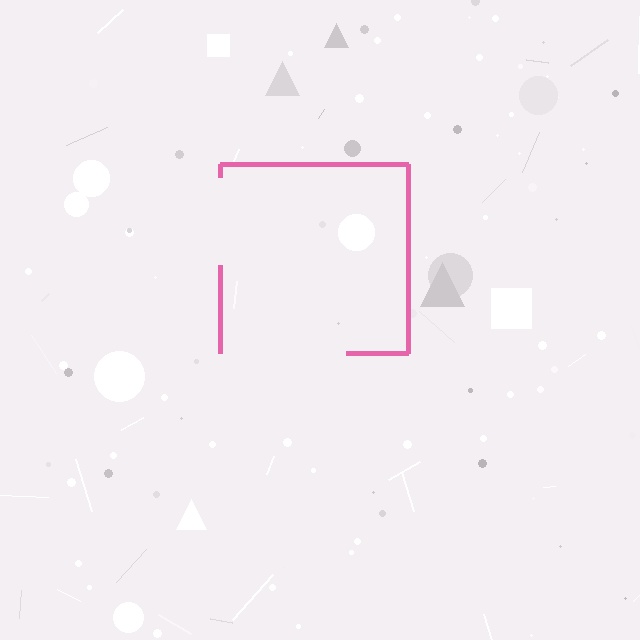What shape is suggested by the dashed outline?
The dashed outline suggests a square.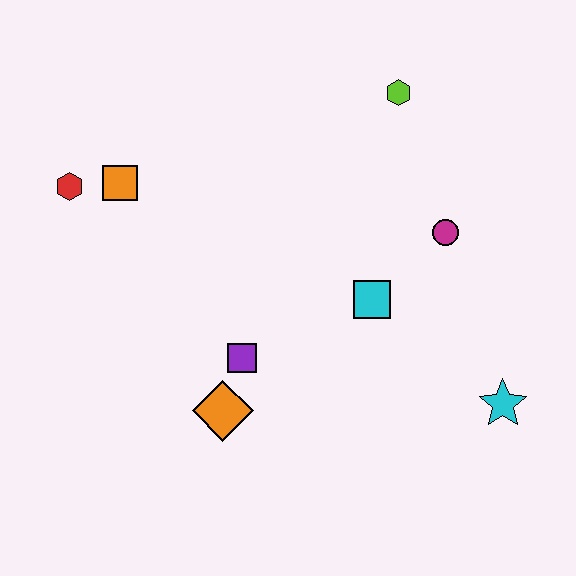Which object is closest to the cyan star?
The cyan square is closest to the cyan star.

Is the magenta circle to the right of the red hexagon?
Yes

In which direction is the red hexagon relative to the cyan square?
The red hexagon is to the left of the cyan square.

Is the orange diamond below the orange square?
Yes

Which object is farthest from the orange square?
The cyan star is farthest from the orange square.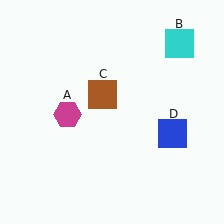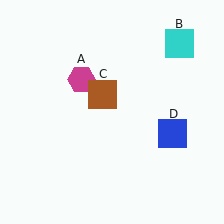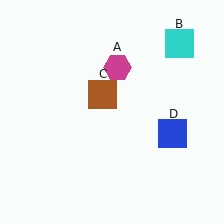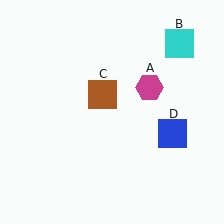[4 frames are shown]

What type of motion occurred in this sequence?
The magenta hexagon (object A) rotated clockwise around the center of the scene.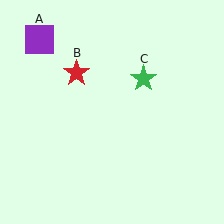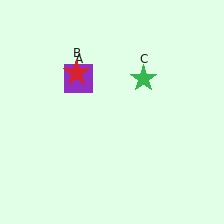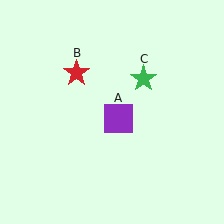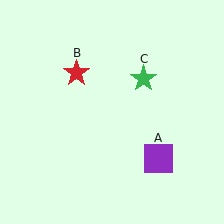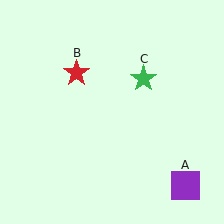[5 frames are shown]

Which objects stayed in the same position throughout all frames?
Red star (object B) and green star (object C) remained stationary.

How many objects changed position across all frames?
1 object changed position: purple square (object A).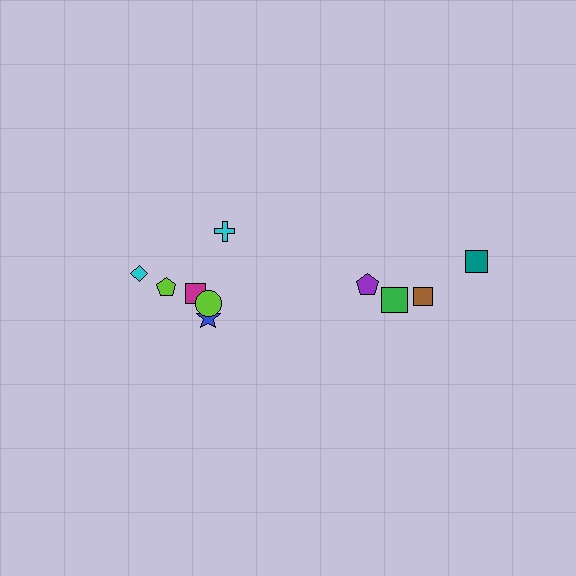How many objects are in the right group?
There are 4 objects.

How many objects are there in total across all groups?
There are 10 objects.